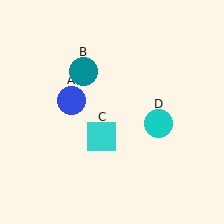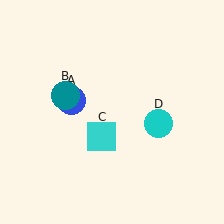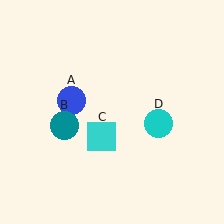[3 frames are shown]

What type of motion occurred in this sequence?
The teal circle (object B) rotated counterclockwise around the center of the scene.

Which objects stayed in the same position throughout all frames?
Blue circle (object A) and cyan square (object C) and cyan circle (object D) remained stationary.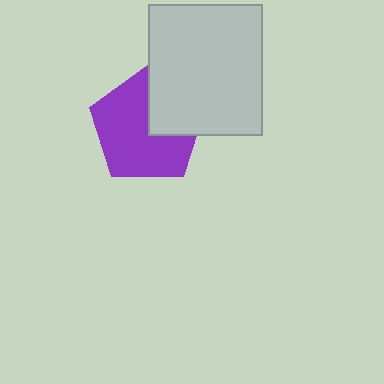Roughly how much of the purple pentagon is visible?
Most of it is visible (roughly 70%).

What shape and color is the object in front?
The object in front is a light gray rectangle.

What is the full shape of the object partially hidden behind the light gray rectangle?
The partially hidden object is a purple pentagon.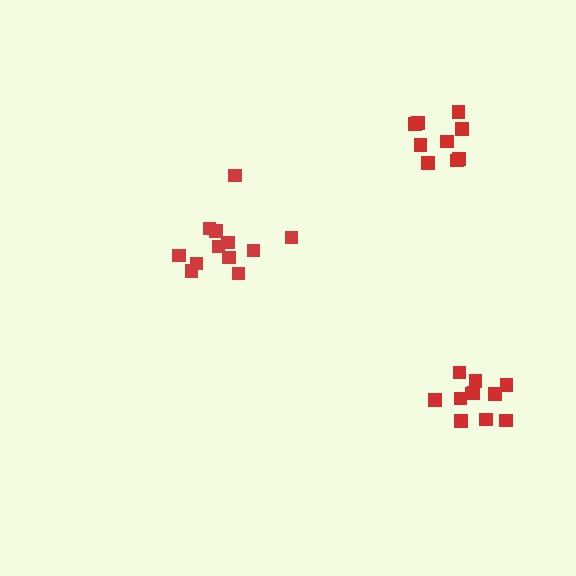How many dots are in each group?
Group 1: 12 dots, Group 2: 9 dots, Group 3: 11 dots (32 total).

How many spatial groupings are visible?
There are 3 spatial groupings.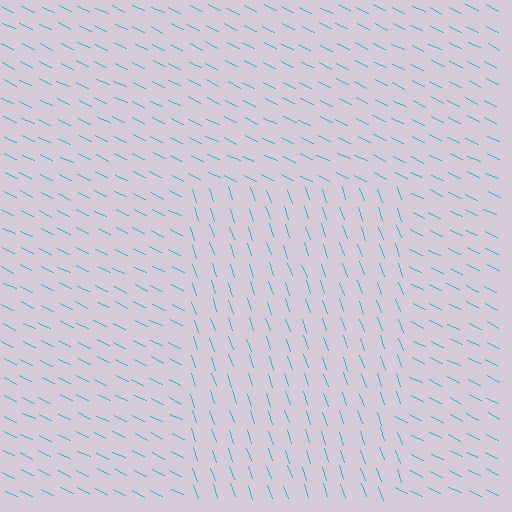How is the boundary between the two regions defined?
The boundary is defined purely by a change in line orientation (approximately 45 degrees difference). All lines are the same color and thickness.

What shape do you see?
I see a rectangle.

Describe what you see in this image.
The image is filled with small cyan line segments. A rectangle region in the image has lines oriented differently from the surrounding lines, creating a visible texture boundary.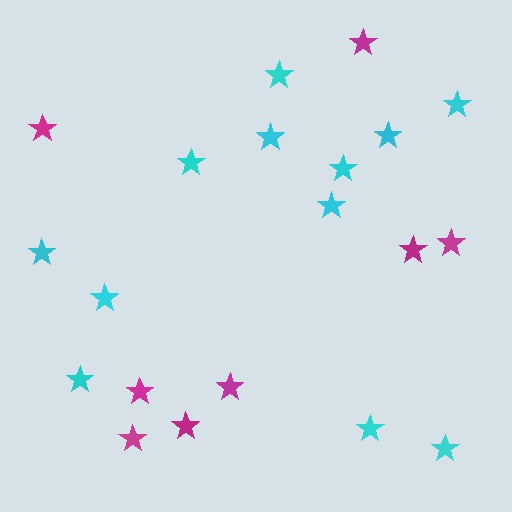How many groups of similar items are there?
There are 2 groups: one group of magenta stars (8) and one group of cyan stars (12).